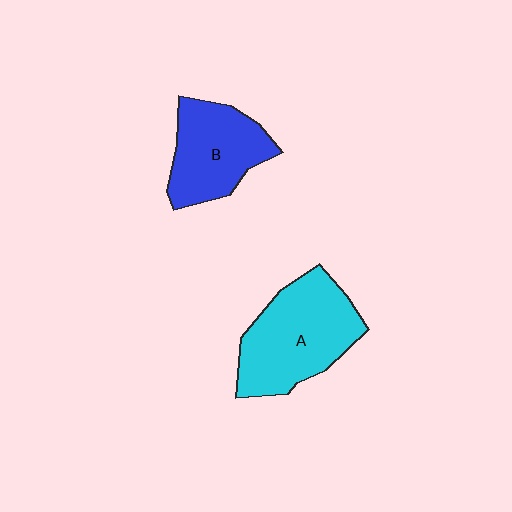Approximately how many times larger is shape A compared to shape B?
Approximately 1.3 times.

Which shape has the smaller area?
Shape B (blue).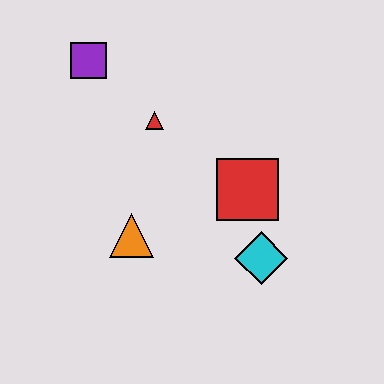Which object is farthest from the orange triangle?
The purple square is farthest from the orange triangle.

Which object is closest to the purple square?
The red triangle is closest to the purple square.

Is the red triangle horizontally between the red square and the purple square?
Yes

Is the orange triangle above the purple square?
No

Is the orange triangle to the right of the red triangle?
No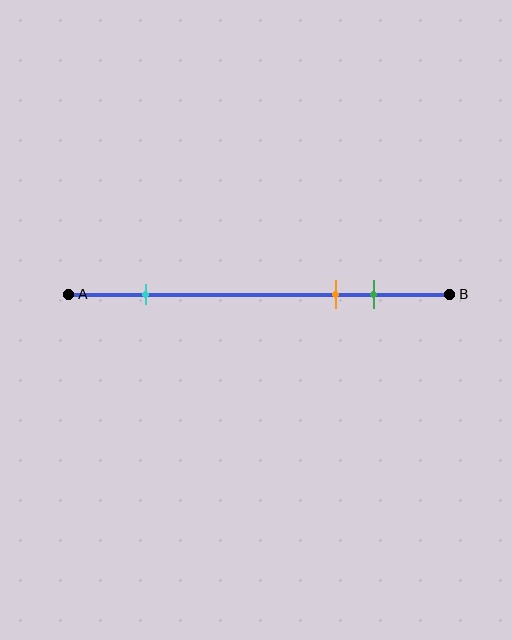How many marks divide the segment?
There are 3 marks dividing the segment.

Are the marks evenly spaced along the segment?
No, the marks are not evenly spaced.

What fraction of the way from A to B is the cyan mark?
The cyan mark is approximately 20% (0.2) of the way from A to B.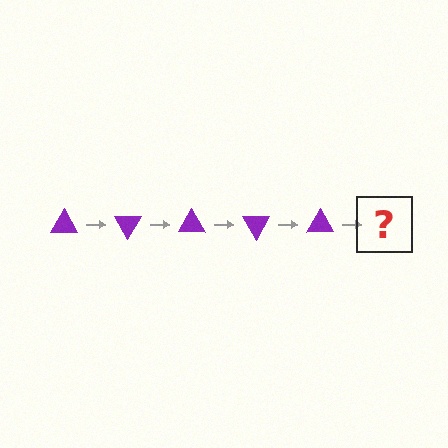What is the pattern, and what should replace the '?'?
The pattern is that the triangle rotates 60 degrees each step. The '?' should be a purple triangle rotated 300 degrees.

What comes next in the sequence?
The next element should be a purple triangle rotated 300 degrees.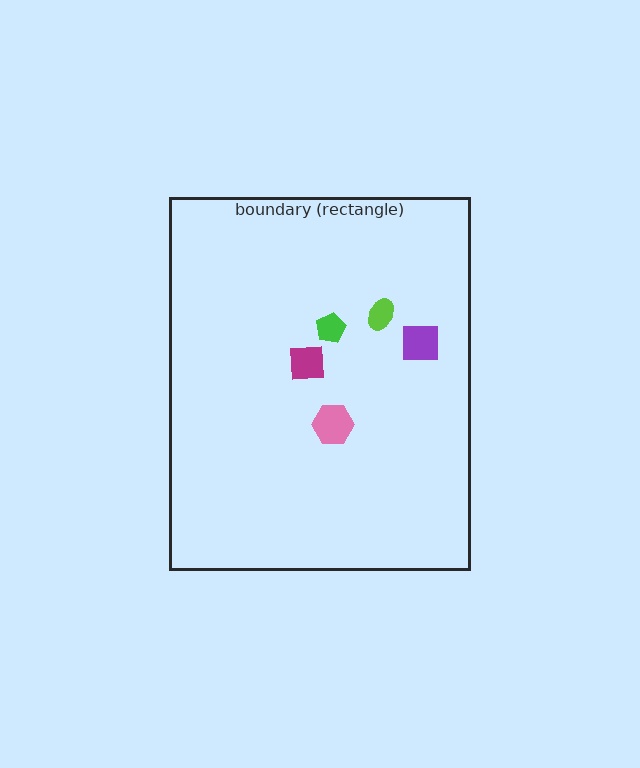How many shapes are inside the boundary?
5 inside, 0 outside.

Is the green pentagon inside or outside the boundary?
Inside.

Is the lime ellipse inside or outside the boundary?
Inside.